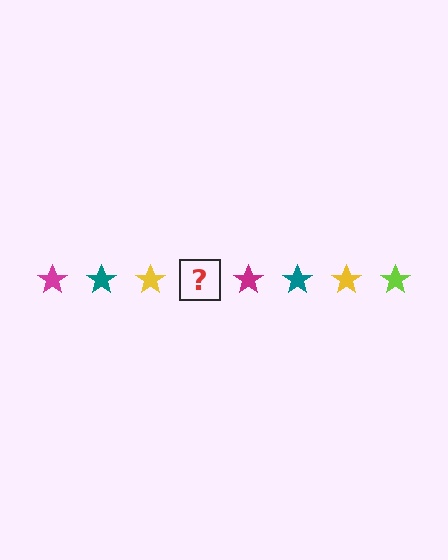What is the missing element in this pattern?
The missing element is a lime star.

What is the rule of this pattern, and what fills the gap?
The rule is that the pattern cycles through magenta, teal, yellow, lime stars. The gap should be filled with a lime star.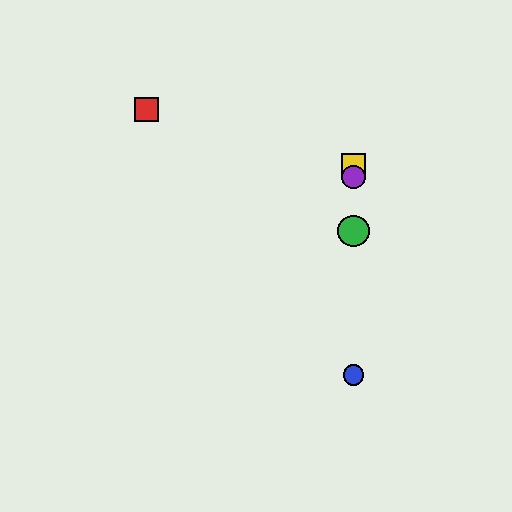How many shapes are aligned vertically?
4 shapes (the blue circle, the green circle, the yellow square, the purple circle) are aligned vertically.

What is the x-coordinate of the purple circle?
The purple circle is at x≈353.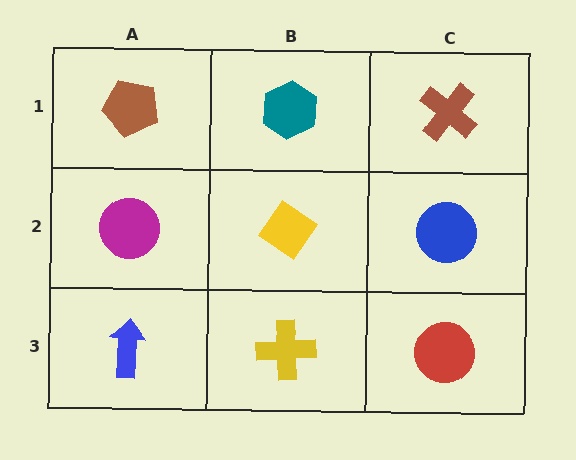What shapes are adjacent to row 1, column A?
A magenta circle (row 2, column A), a teal hexagon (row 1, column B).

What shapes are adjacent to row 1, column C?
A blue circle (row 2, column C), a teal hexagon (row 1, column B).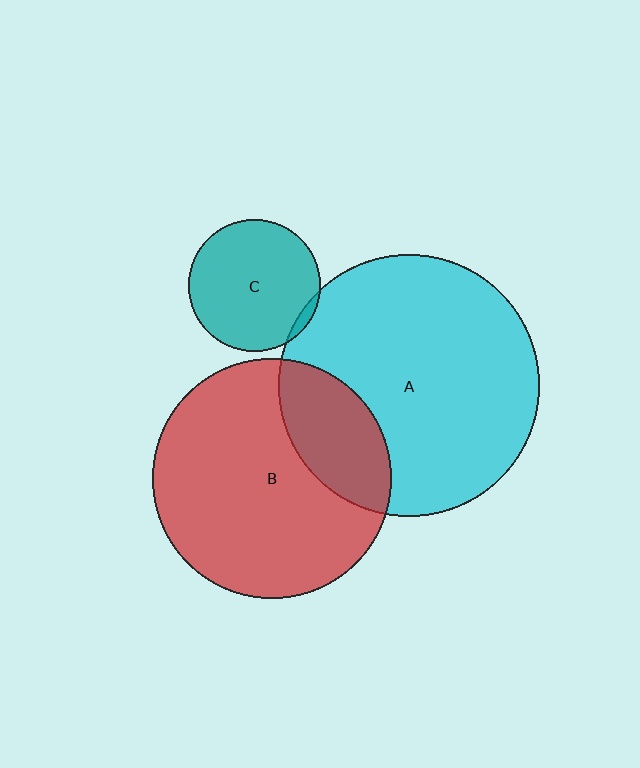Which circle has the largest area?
Circle A (cyan).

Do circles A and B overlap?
Yes.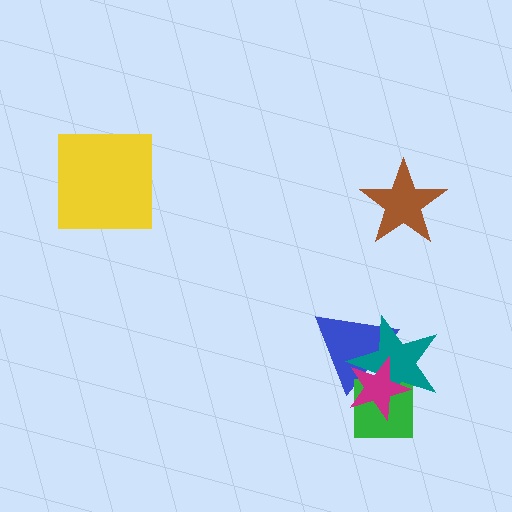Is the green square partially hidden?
Yes, it is partially covered by another shape.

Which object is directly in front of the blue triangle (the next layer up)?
The green square is directly in front of the blue triangle.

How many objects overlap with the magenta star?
3 objects overlap with the magenta star.